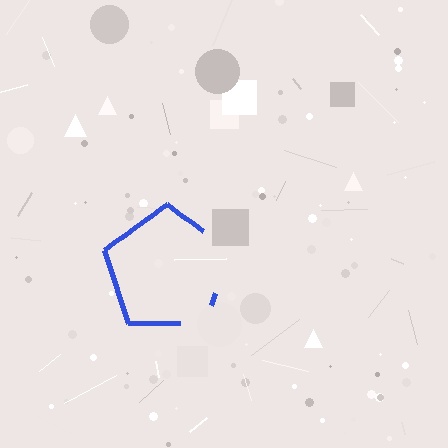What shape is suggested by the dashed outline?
The dashed outline suggests a pentagon.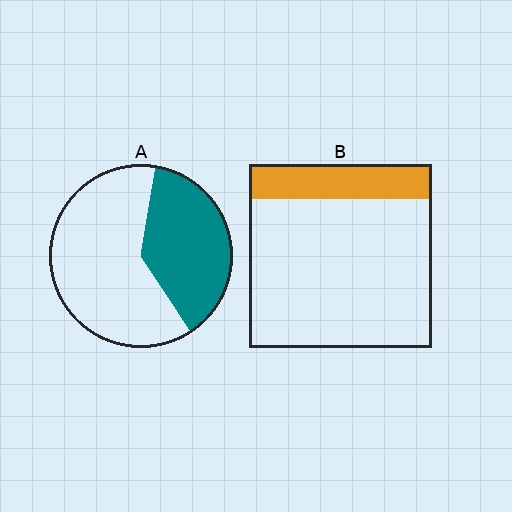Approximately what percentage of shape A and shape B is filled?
A is approximately 40% and B is approximately 20%.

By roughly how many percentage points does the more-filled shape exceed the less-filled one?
By roughly 20 percentage points (A over B).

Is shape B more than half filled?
No.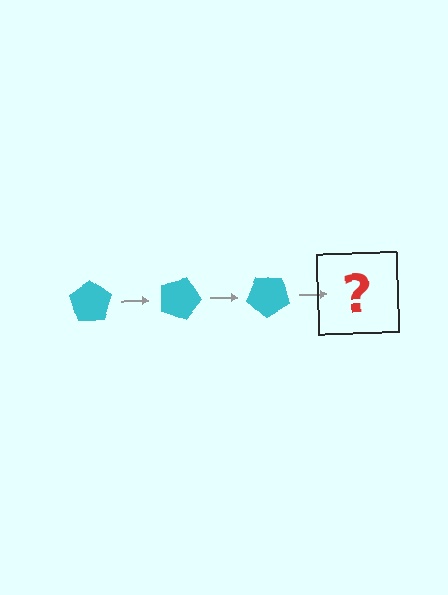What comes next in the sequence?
The next element should be a cyan pentagon rotated 60 degrees.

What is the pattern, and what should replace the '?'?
The pattern is that the pentagon rotates 20 degrees each step. The '?' should be a cyan pentagon rotated 60 degrees.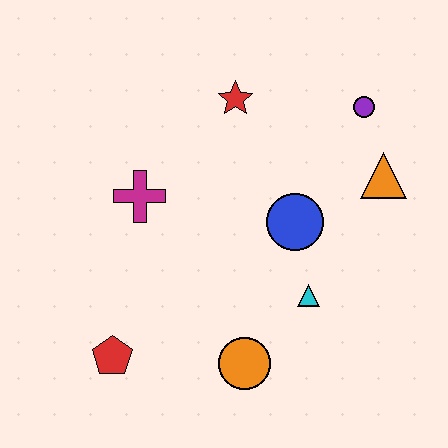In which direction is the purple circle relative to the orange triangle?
The purple circle is above the orange triangle.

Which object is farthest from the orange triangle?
The red pentagon is farthest from the orange triangle.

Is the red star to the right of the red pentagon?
Yes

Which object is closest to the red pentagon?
The orange circle is closest to the red pentagon.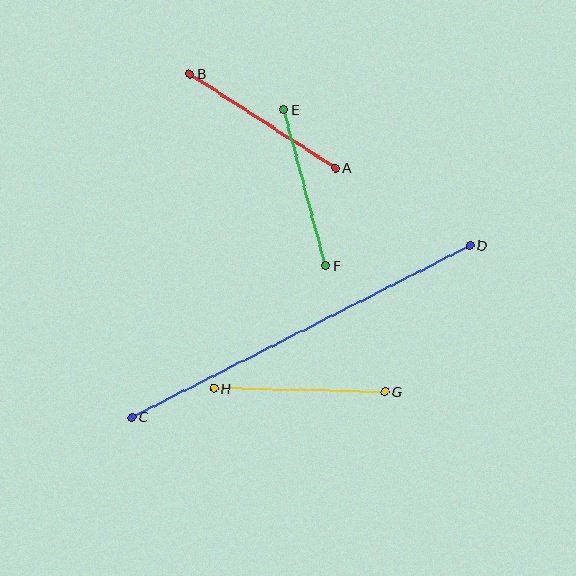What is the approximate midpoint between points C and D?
The midpoint is at approximately (301, 331) pixels.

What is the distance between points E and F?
The distance is approximately 161 pixels.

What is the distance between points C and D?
The distance is approximately 379 pixels.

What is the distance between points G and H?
The distance is approximately 171 pixels.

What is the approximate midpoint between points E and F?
The midpoint is at approximately (305, 187) pixels.